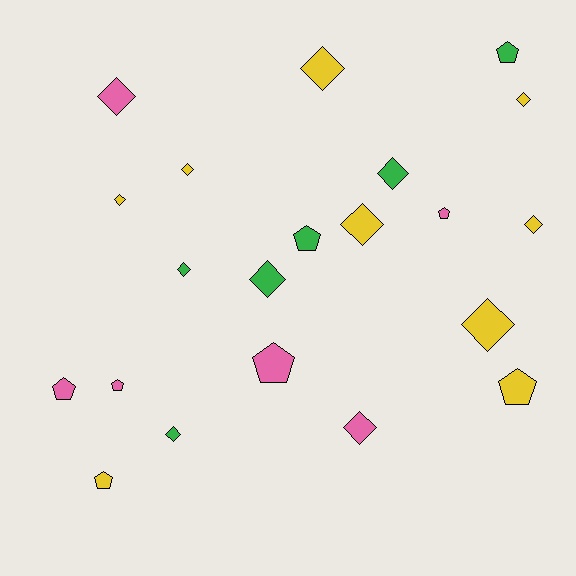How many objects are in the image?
There are 21 objects.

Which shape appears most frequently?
Diamond, with 13 objects.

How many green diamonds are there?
There are 4 green diamonds.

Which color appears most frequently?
Yellow, with 9 objects.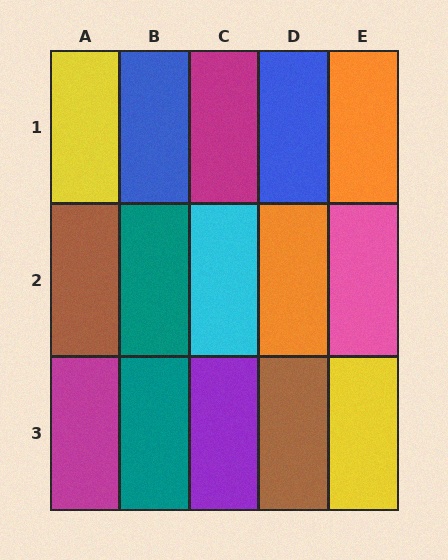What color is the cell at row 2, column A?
Brown.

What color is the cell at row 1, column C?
Magenta.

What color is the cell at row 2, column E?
Pink.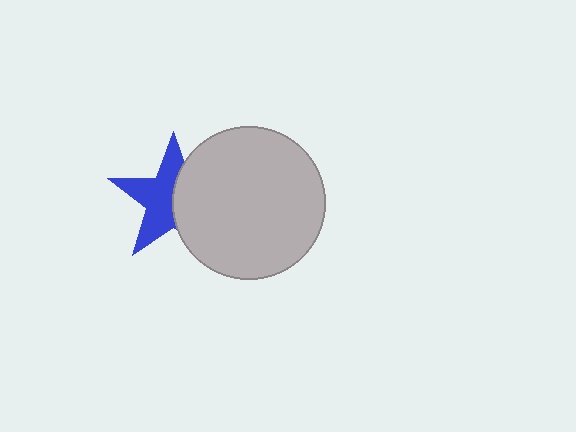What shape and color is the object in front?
The object in front is a light gray circle.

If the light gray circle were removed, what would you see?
You would see the complete blue star.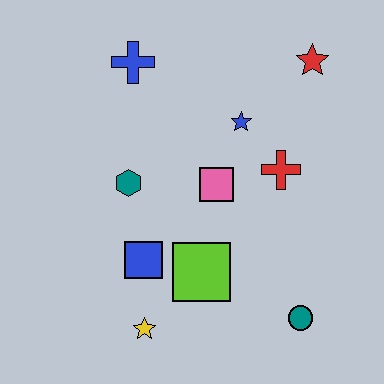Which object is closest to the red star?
The blue star is closest to the red star.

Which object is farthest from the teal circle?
The blue cross is farthest from the teal circle.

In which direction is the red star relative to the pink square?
The red star is above the pink square.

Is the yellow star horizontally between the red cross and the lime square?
No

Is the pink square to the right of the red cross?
No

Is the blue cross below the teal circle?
No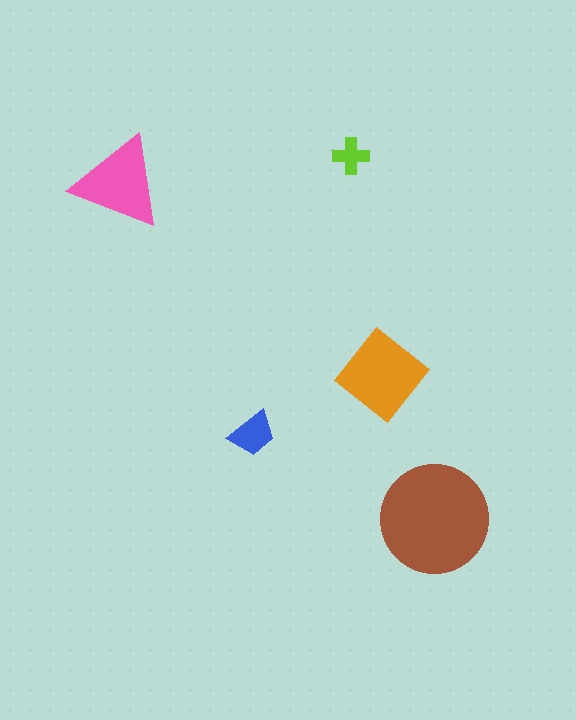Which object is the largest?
The brown circle.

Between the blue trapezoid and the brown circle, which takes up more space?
The brown circle.